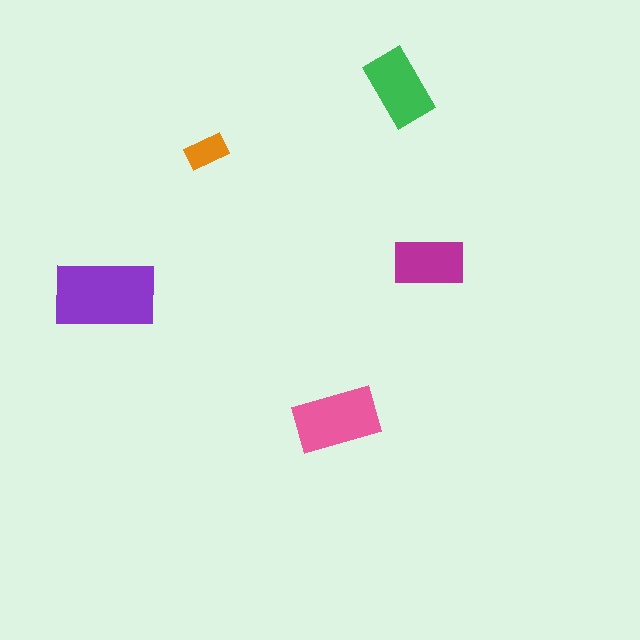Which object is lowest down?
The pink rectangle is bottommost.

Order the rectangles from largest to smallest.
the purple one, the pink one, the green one, the magenta one, the orange one.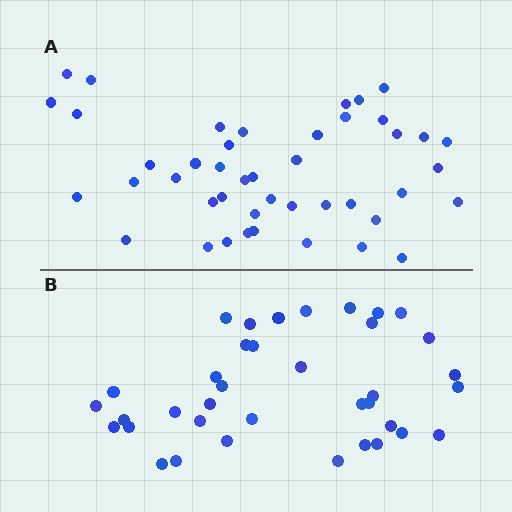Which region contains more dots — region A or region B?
Region A (the top region) has more dots.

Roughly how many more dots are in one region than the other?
Region A has roughly 8 or so more dots than region B.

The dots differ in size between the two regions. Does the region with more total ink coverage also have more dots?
No. Region B has more total ink coverage because its dots are larger, but region A actually contains more individual dots. Total area can be misleading — the number of items is what matters here.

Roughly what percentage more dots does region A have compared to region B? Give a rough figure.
About 20% more.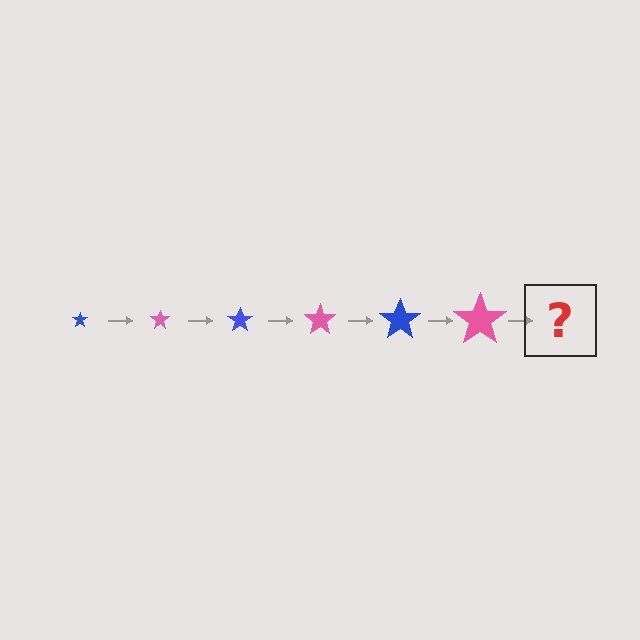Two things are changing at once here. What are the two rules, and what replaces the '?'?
The two rules are that the star grows larger each step and the color cycles through blue and pink. The '?' should be a blue star, larger than the previous one.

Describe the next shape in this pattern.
It should be a blue star, larger than the previous one.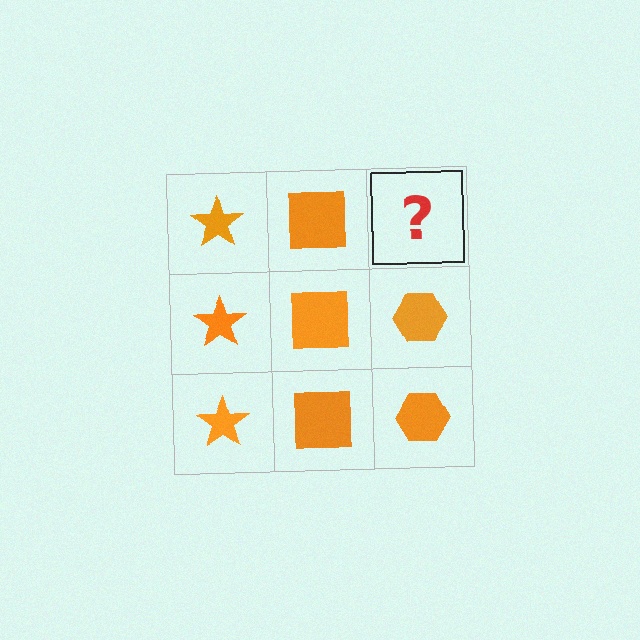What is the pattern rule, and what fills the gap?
The rule is that each column has a consistent shape. The gap should be filled with an orange hexagon.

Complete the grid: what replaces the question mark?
The question mark should be replaced with an orange hexagon.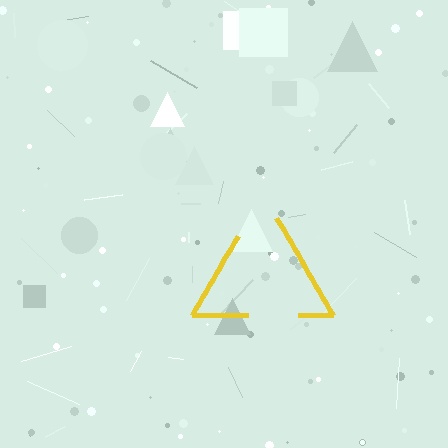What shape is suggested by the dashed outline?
The dashed outline suggests a triangle.